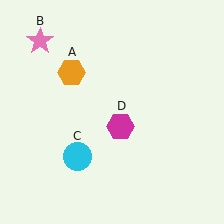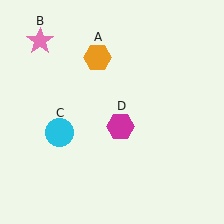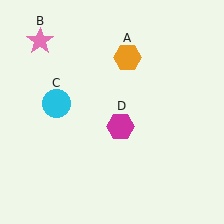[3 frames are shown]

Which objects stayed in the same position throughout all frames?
Pink star (object B) and magenta hexagon (object D) remained stationary.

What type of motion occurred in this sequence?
The orange hexagon (object A), cyan circle (object C) rotated clockwise around the center of the scene.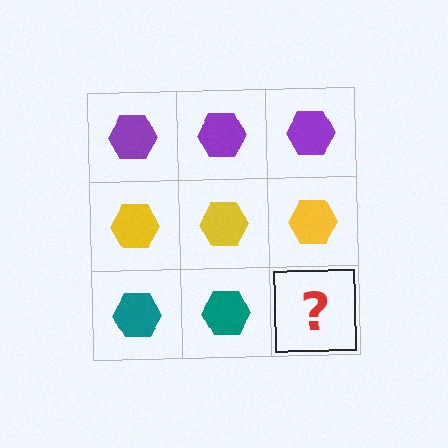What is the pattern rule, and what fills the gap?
The rule is that each row has a consistent color. The gap should be filled with a teal hexagon.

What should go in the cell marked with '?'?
The missing cell should contain a teal hexagon.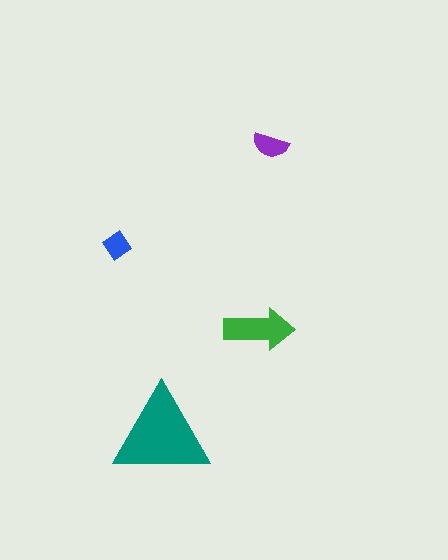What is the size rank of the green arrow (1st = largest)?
2nd.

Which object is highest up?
The purple semicircle is topmost.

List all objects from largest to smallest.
The teal triangle, the green arrow, the purple semicircle, the blue diamond.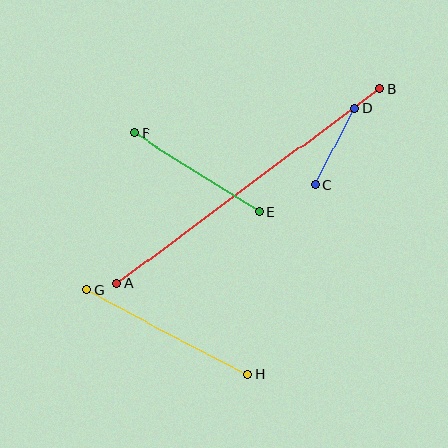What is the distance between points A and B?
The distance is approximately 328 pixels.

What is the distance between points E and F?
The distance is approximately 147 pixels.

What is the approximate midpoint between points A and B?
The midpoint is at approximately (248, 186) pixels.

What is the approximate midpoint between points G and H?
The midpoint is at approximately (167, 332) pixels.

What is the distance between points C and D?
The distance is approximately 86 pixels.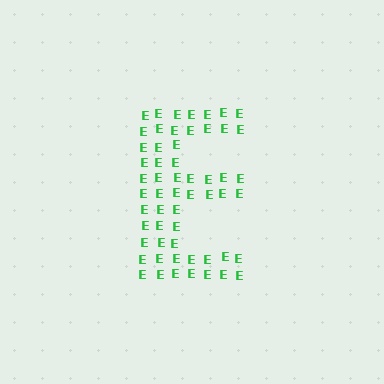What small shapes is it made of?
It is made of small letter E's.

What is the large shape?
The large shape is the letter E.